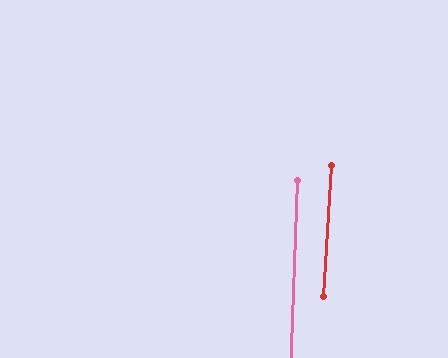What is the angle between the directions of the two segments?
Approximately 1 degree.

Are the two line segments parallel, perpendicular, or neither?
Parallel — their directions differ by only 1.3°.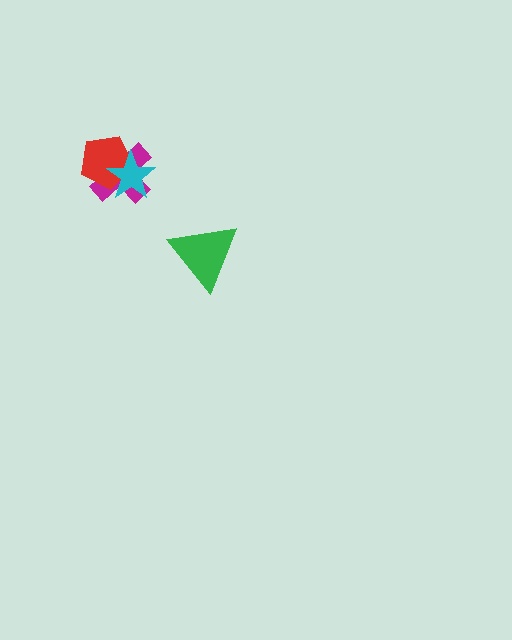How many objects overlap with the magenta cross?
2 objects overlap with the magenta cross.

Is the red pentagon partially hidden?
Yes, it is partially covered by another shape.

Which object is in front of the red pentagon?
The cyan star is in front of the red pentagon.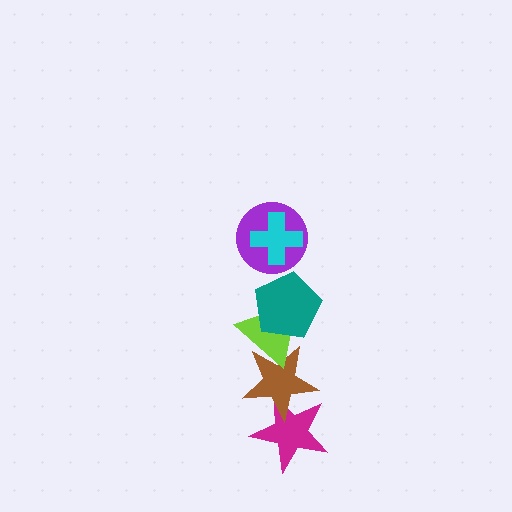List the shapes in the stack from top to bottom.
From top to bottom: the cyan cross, the purple circle, the teal pentagon, the lime triangle, the brown star, the magenta star.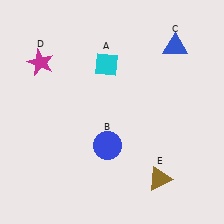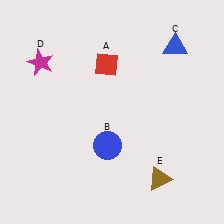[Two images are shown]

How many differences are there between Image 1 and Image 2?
There is 1 difference between the two images.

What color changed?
The diamond (A) changed from cyan in Image 1 to red in Image 2.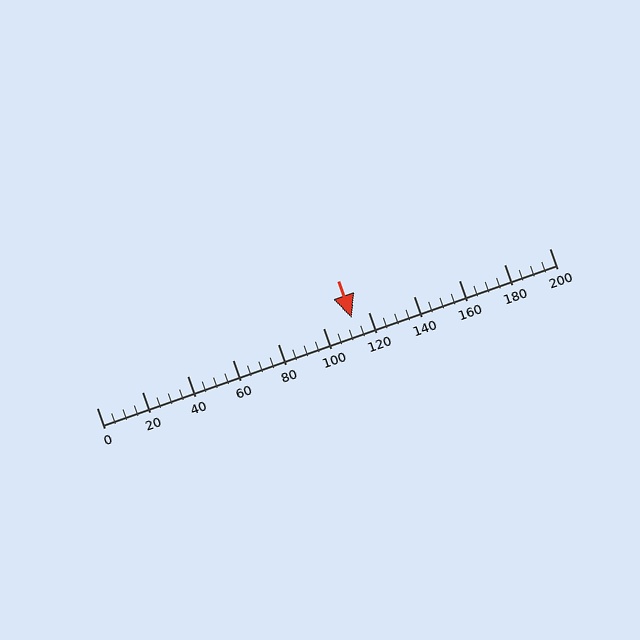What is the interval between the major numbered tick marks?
The major tick marks are spaced 20 units apart.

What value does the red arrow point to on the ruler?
The red arrow points to approximately 113.